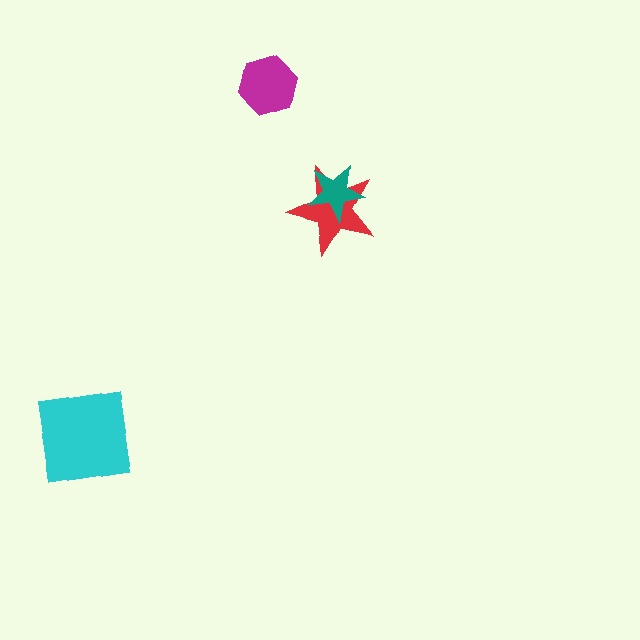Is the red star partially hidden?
Yes, it is partially covered by another shape.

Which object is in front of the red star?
The teal star is in front of the red star.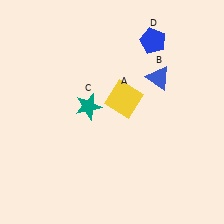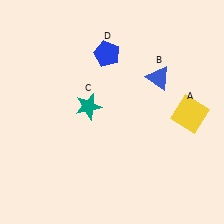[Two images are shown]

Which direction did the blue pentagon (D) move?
The blue pentagon (D) moved left.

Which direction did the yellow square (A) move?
The yellow square (A) moved right.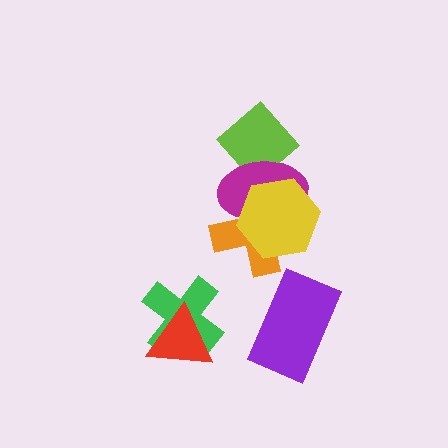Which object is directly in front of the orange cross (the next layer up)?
The magenta ellipse is directly in front of the orange cross.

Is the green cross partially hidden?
Yes, it is partially covered by another shape.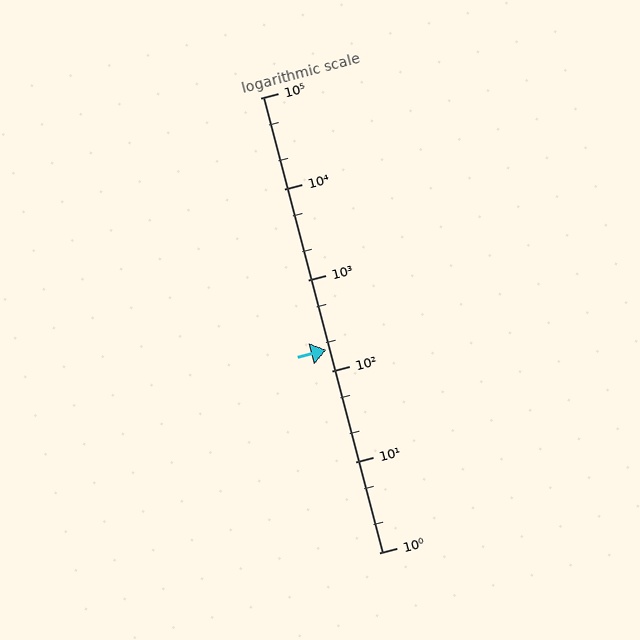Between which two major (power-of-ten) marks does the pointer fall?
The pointer is between 100 and 1000.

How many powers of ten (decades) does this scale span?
The scale spans 5 decades, from 1 to 100000.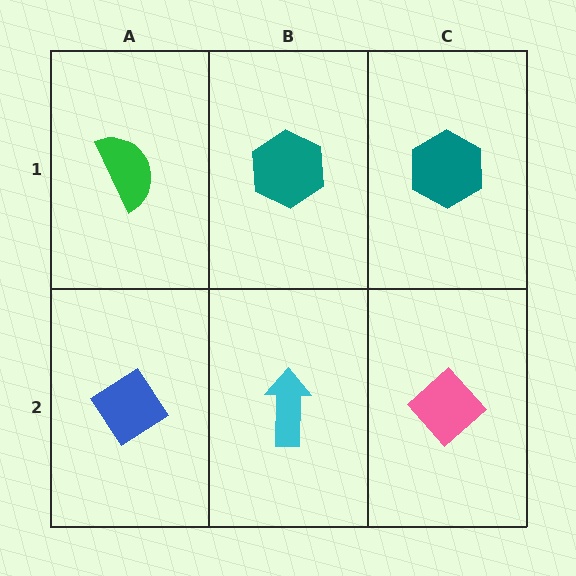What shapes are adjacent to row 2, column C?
A teal hexagon (row 1, column C), a cyan arrow (row 2, column B).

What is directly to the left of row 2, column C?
A cyan arrow.